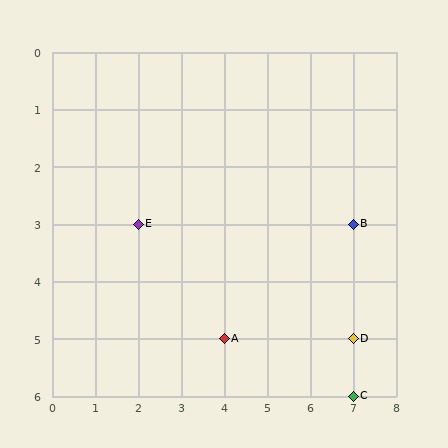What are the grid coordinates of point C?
Point C is at grid coordinates (7, 6).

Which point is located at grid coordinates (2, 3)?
Point E is at (2, 3).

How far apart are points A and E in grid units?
Points A and E are 2 columns and 2 rows apart (about 2.8 grid units diagonally).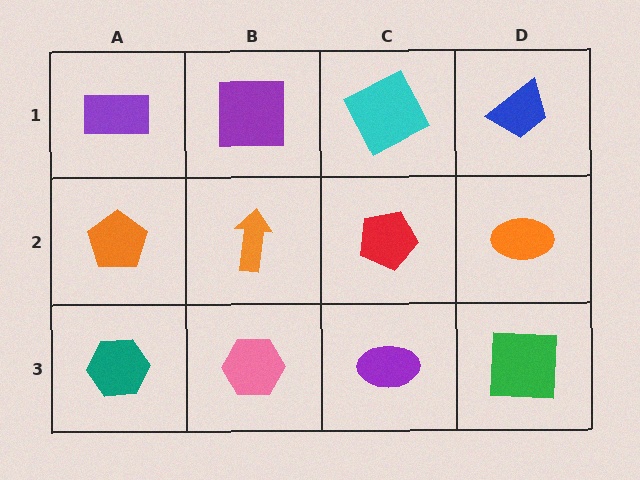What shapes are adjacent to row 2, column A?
A purple rectangle (row 1, column A), a teal hexagon (row 3, column A), an orange arrow (row 2, column B).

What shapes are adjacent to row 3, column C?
A red pentagon (row 2, column C), a pink hexagon (row 3, column B), a green square (row 3, column D).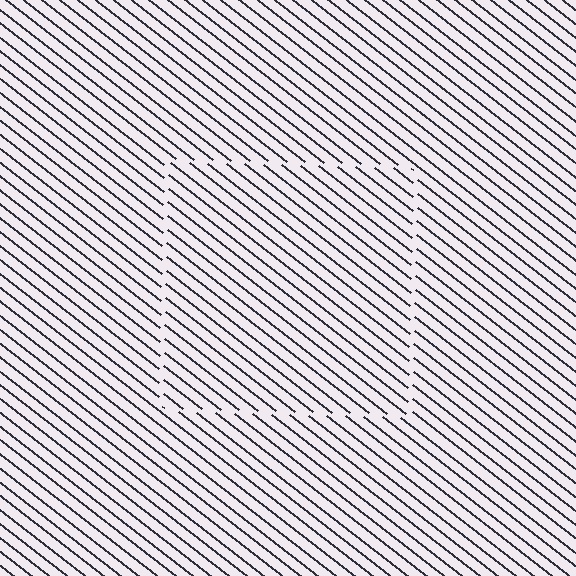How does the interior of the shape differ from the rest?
The interior of the shape contains the same grating, shifted by half a period — the contour is defined by the phase discontinuity where line-ends from the inner and outer gratings abut.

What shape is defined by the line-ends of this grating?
An illusory square. The interior of the shape contains the same grating, shifted by half a period — the contour is defined by the phase discontinuity where line-ends from the inner and outer gratings abut.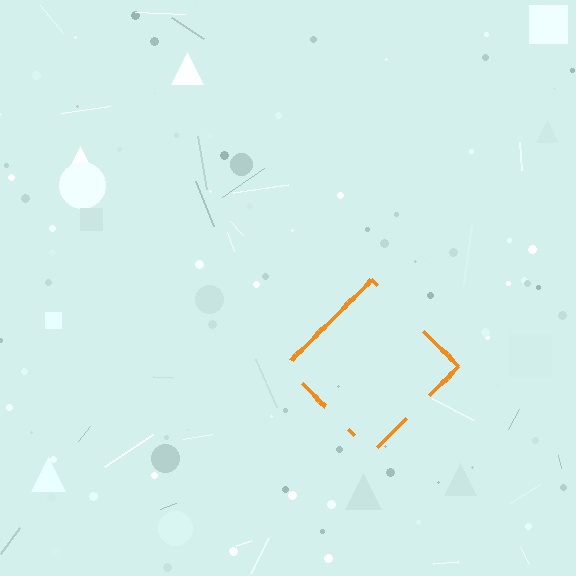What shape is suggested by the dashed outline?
The dashed outline suggests a diamond.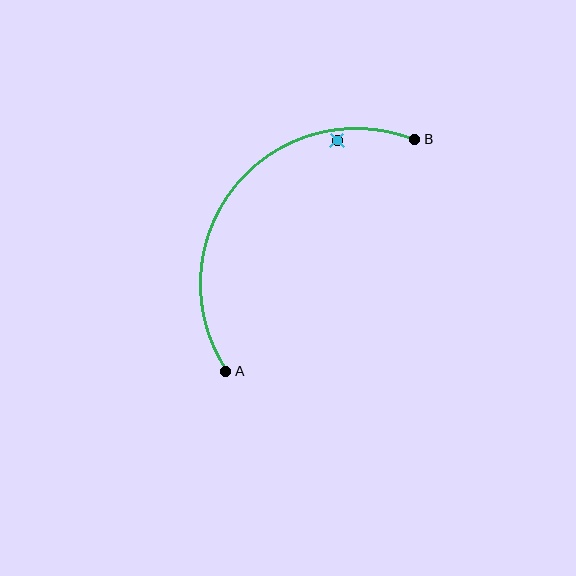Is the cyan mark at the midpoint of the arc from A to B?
No — the cyan mark does not lie on the arc at all. It sits slightly inside the curve.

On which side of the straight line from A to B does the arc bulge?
The arc bulges above and to the left of the straight line connecting A and B.